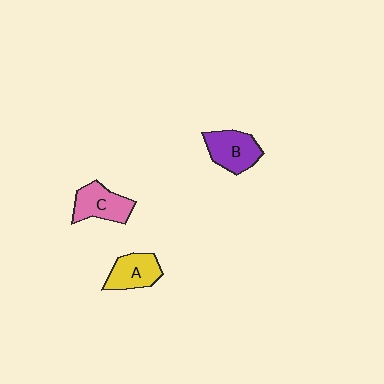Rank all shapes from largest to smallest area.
From largest to smallest: B (purple), C (pink), A (yellow).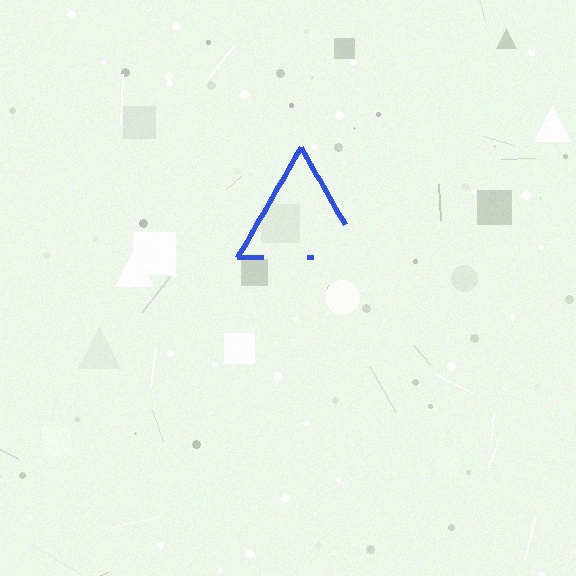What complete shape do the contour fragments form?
The contour fragments form a triangle.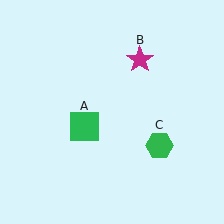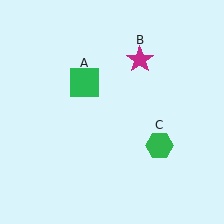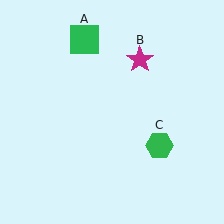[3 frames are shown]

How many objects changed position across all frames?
1 object changed position: green square (object A).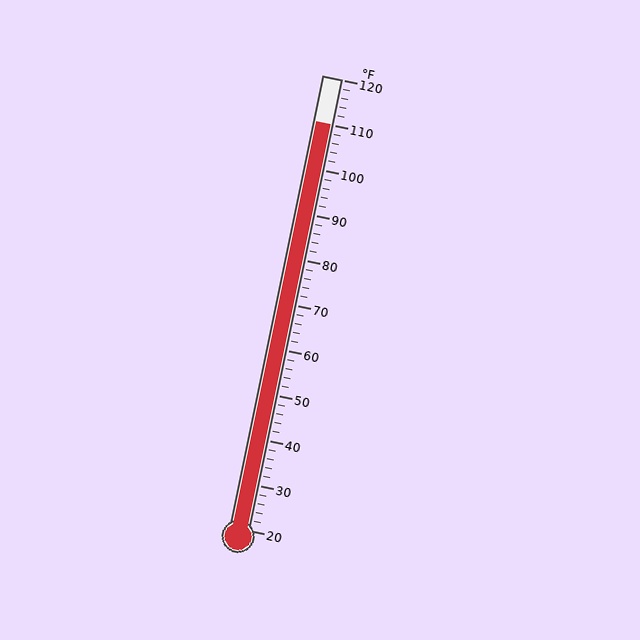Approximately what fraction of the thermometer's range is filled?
The thermometer is filled to approximately 90% of its range.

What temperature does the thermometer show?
The thermometer shows approximately 110°F.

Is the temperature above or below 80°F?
The temperature is above 80°F.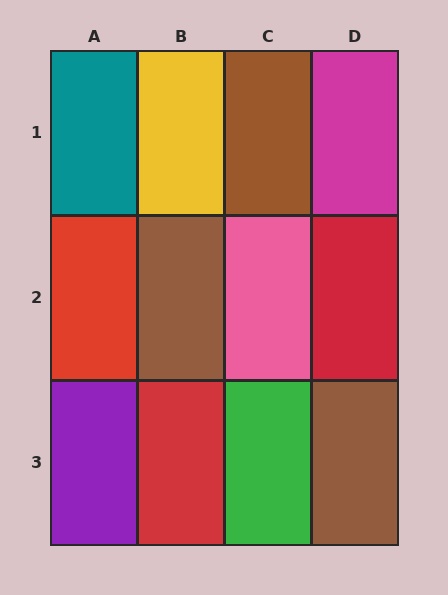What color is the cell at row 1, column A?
Teal.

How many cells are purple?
1 cell is purple.